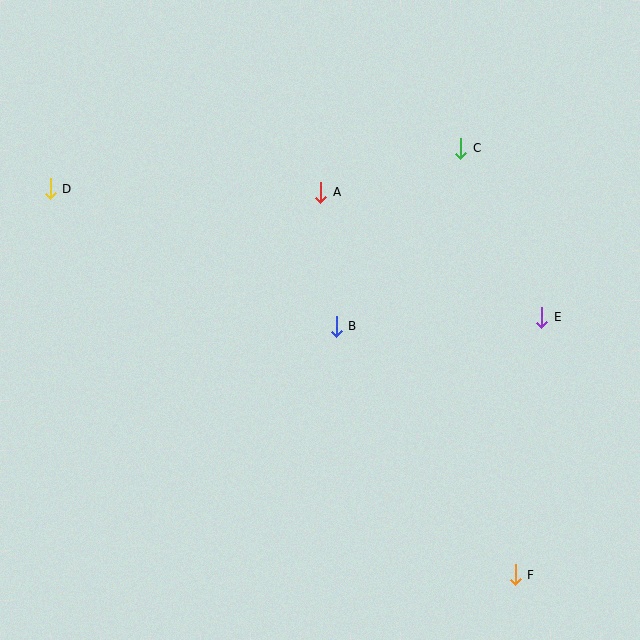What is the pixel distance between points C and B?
The distance between C and B is 217 pixels.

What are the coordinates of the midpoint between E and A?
The midpoint between E and A is at (431, 255).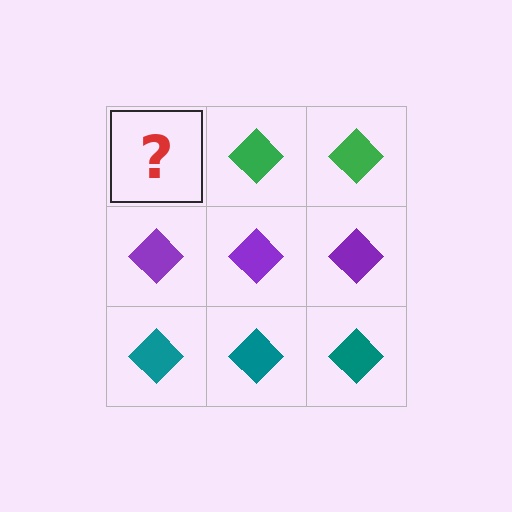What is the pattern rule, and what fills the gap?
The rule is that each row has a consistent color. The gap should be filled with a green diamond.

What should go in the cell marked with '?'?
The missing cell should contain a green diamond.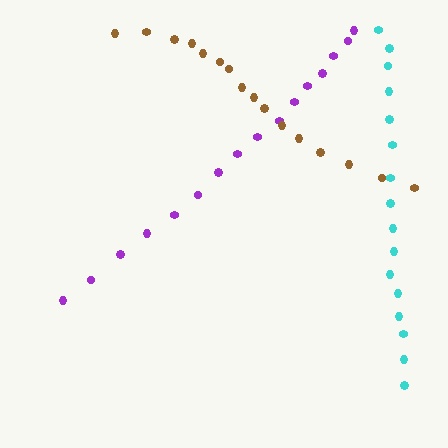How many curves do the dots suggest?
There are 3 distinct paths.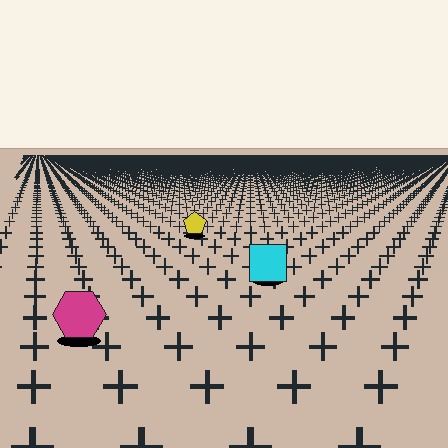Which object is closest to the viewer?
The magenta hexagon is closest. The texture marks near it are larger and more spread out.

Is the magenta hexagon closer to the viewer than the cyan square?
Yes. The magenta hexagon is closer — you can tell from the texture gradient: the ground texture is coarser near it.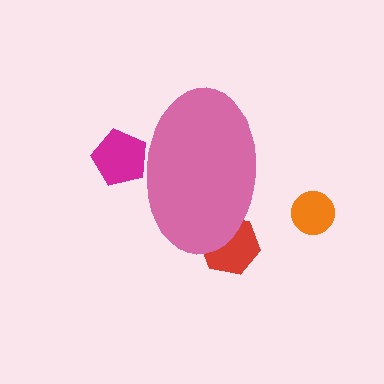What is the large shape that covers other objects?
A pink ellipse.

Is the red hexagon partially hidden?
Yes, the red hexagon is partially hidden behind the pink ellipse.